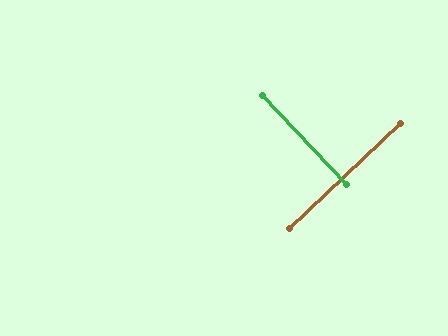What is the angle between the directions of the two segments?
Approximately 90 degrees.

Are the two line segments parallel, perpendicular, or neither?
Perpendicular — they meet at approximately 90°.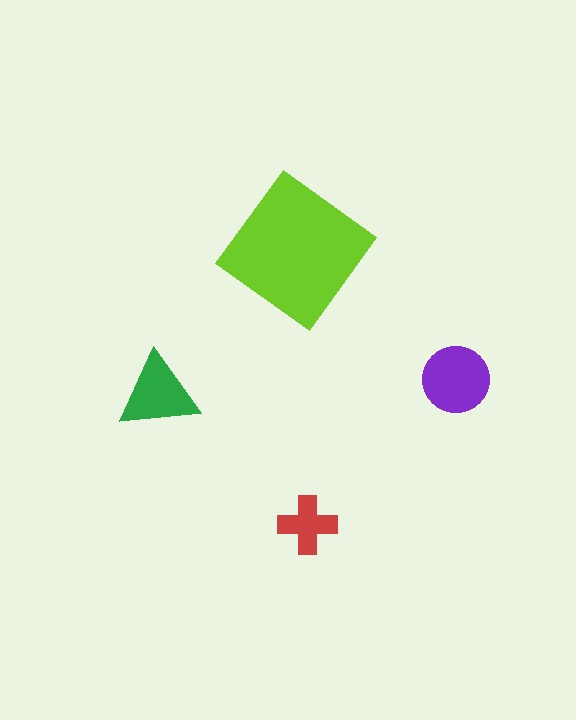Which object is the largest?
The lime diamond.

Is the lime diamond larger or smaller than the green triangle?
Larger.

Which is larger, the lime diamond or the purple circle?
The lime diamond.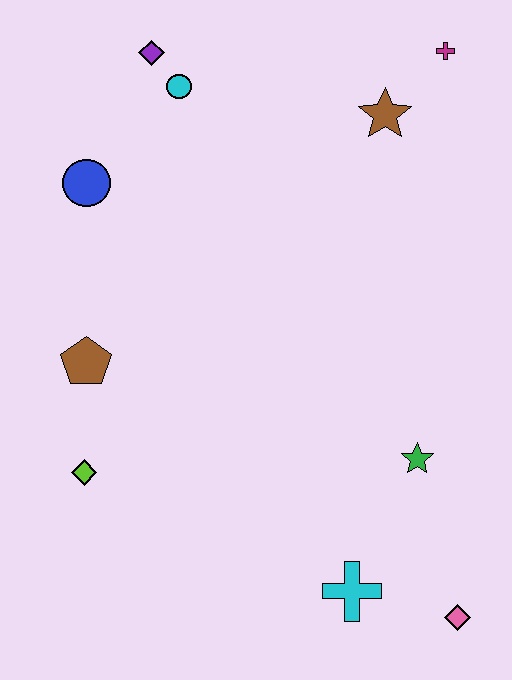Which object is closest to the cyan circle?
The purple diamond is closest to the cyan circle.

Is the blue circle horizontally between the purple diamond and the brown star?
No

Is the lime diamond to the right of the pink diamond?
No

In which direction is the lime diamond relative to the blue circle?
The lime diamond is below the blue circle.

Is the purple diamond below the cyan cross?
No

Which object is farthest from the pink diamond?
The purple diamond is farthest from the pink diamond.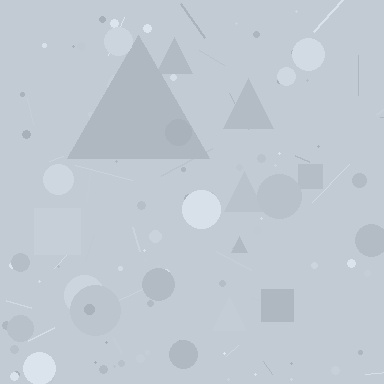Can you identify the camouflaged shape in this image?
The camouflaged shape is a triangle.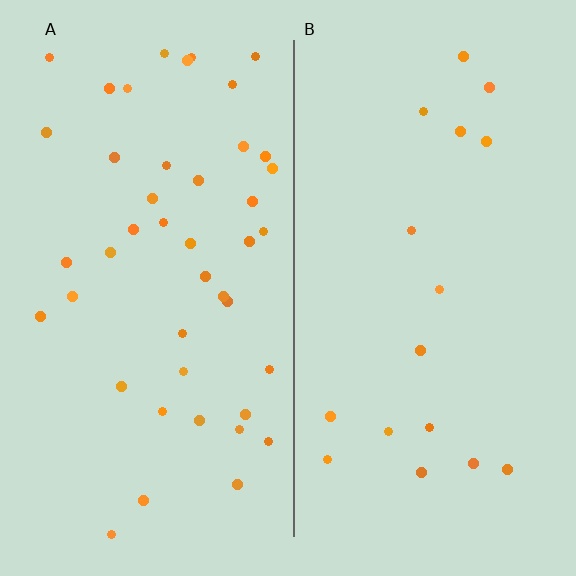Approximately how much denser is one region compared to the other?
Approximately 2.6× — region A over region B.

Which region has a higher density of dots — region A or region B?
A (the left).